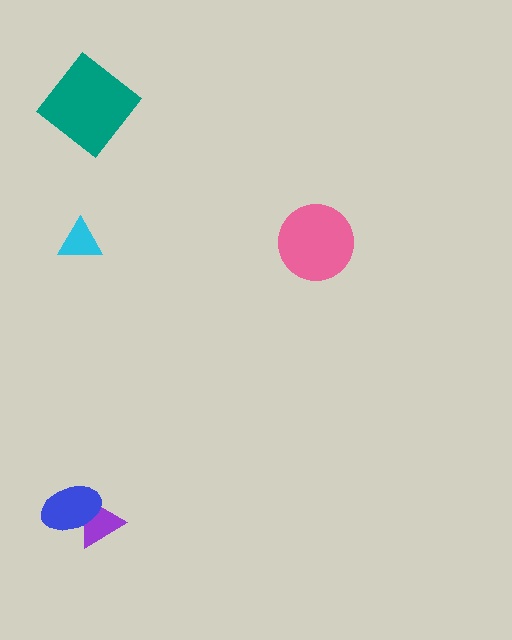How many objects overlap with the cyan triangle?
0 objects overlap with the cyan triangle.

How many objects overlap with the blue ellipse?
1 object overlaps with the blue ellipse.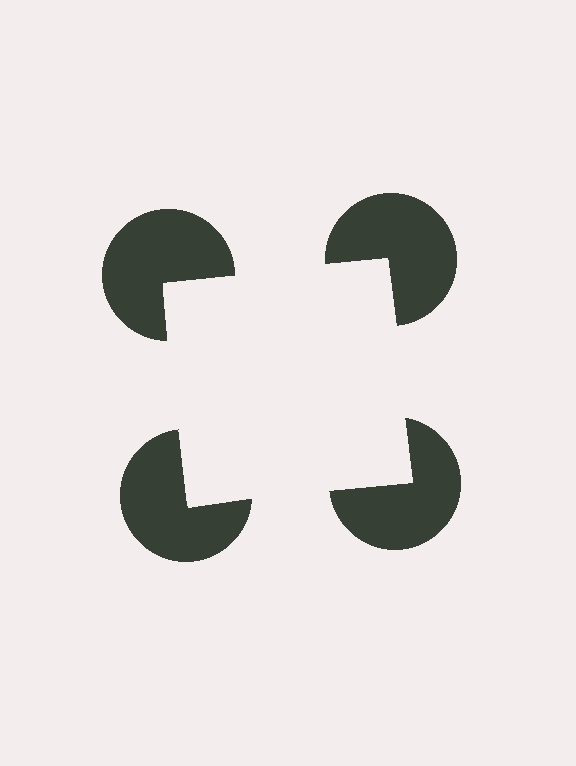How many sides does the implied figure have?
4 sides.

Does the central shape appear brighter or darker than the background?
It typically appears slightly brighter than the background, even though no actual brightness change is drawn.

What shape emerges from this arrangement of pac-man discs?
An illusory square — its edges are inferred from the aligned wedge cuts in the pac-man discs, not physically drawn.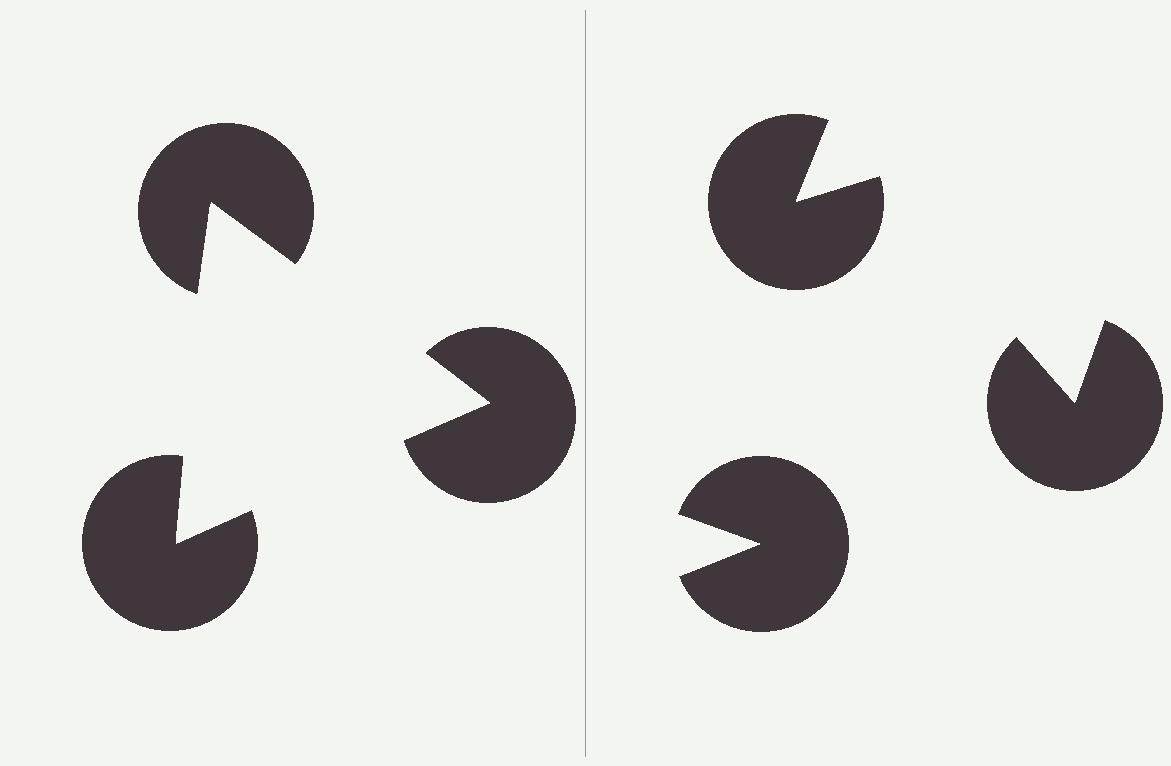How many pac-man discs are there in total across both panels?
6 — 3 on each side.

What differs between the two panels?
The pac-man discs are positioned identically on both sides; only the wedge orientations differ. On the left they align to a triangle; on the right they are misaligned.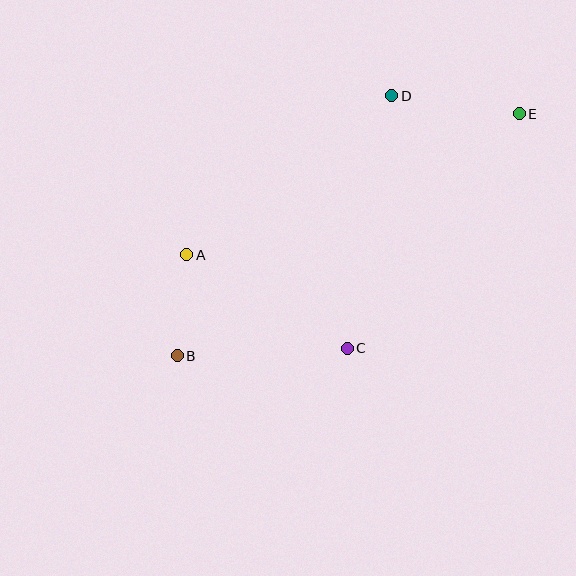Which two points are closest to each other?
Points A and B are closest to each other.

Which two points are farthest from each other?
Points B and E are farthest from each other.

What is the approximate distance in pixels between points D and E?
The distance between D and E is approximately 129 pixels.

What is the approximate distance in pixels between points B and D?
The distance between B and D is approximately 337 pixels.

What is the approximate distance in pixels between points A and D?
The distance between A and D is approximately 260 pixels.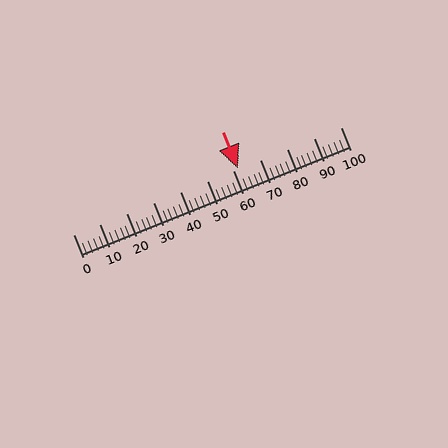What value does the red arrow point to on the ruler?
The red arrow points to approximately 62.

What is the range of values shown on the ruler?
The ruler shows values from 0 to 100.